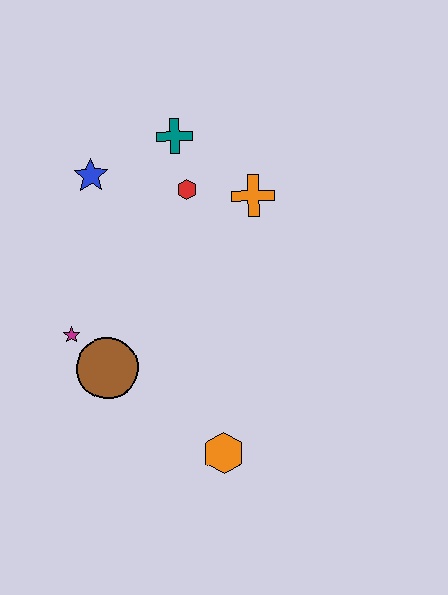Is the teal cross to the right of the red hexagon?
No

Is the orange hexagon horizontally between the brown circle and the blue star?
No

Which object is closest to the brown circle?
The magenta star is closest to the brown circle.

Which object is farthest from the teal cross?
The orange hexagon is farthest from the teal cross.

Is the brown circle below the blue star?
Yes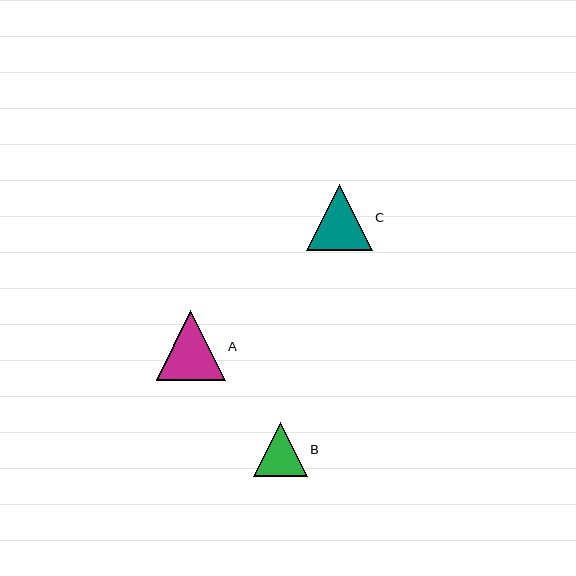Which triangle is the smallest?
Triangle B is the smallest with a size of approximately 53 pixels.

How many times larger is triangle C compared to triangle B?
Triangle C is approximately 1.2 times the size of triangle B.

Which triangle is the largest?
Triangle A is the largest with a size of approximately 69 pixels.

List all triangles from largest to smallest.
From largest to smallest: A, C, B.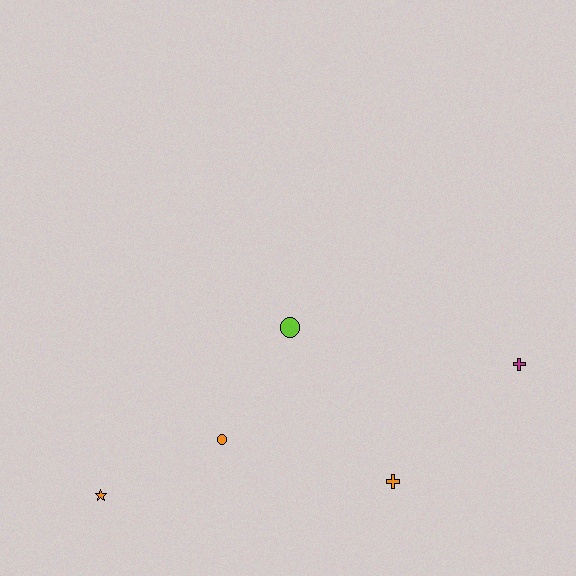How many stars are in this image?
There is 1 star.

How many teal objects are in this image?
There are no teal objects.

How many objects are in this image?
There are 5 objects.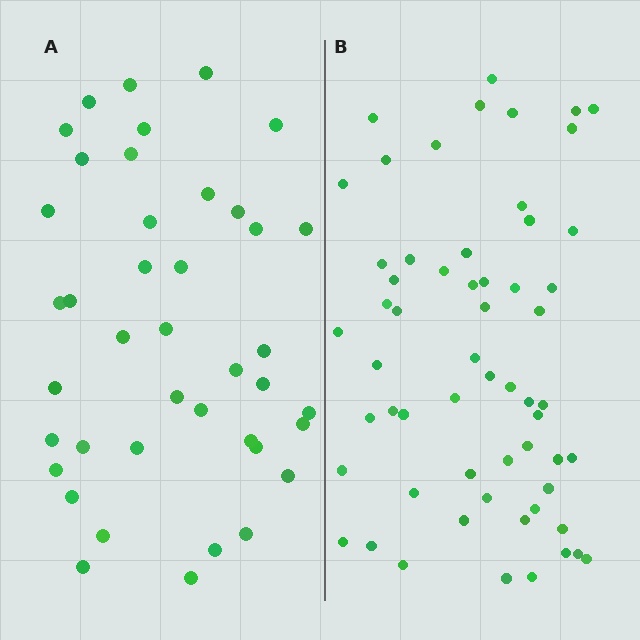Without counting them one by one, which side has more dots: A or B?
Region B (the right region) has more dots.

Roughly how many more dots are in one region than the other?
Region B has approximately 20 more dots than region A.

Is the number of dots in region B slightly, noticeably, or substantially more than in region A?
Region B has noticeably more, but not dramatically so. The ratio is roughly 1.4 to 1.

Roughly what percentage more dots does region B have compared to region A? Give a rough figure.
About 45% more.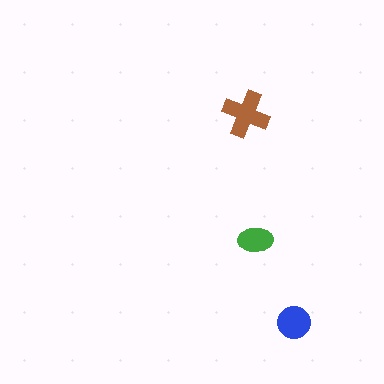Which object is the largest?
The brown cross.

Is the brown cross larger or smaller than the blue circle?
Larger.